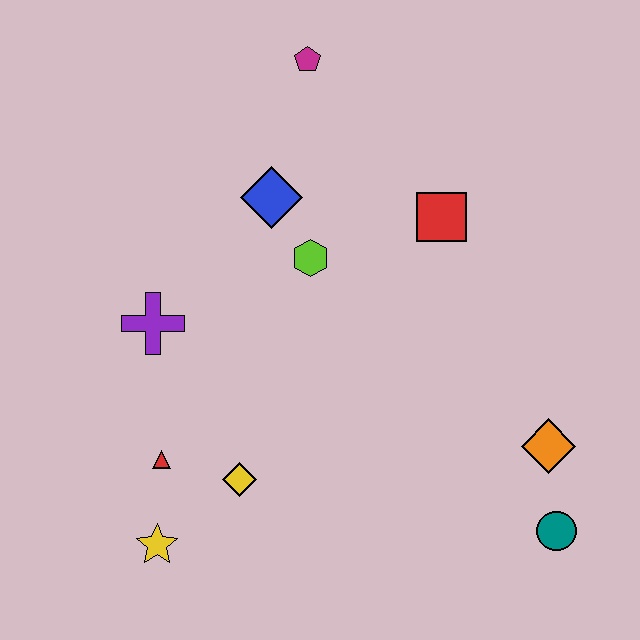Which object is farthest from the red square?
The yellow star is farthest from the red square.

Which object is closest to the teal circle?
The orange diamond is closest to the teal circle.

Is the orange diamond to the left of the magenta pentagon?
No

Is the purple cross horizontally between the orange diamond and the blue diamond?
No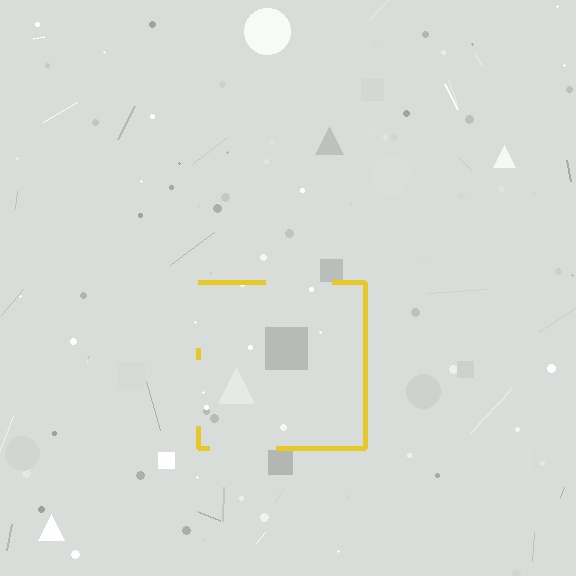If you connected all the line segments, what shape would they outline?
They would outline a square.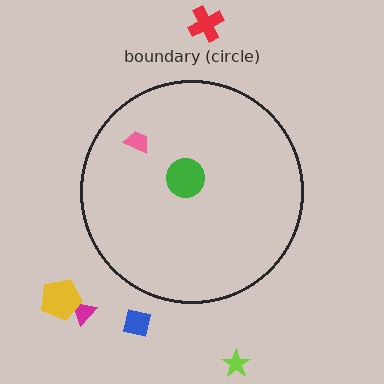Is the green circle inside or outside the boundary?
Inside.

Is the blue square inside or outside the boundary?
Outside.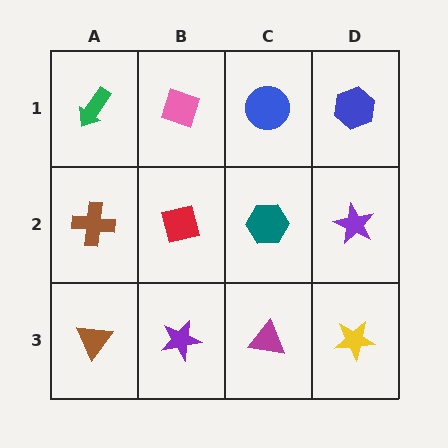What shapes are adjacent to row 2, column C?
A blue circle (row 1, column C), a magenta triangle (row 3, column C), a red square (row 2, column B), a purple star (row 2, column D).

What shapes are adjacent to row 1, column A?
A brown cross (row 2, column A), a pink diamond (row 1, column B).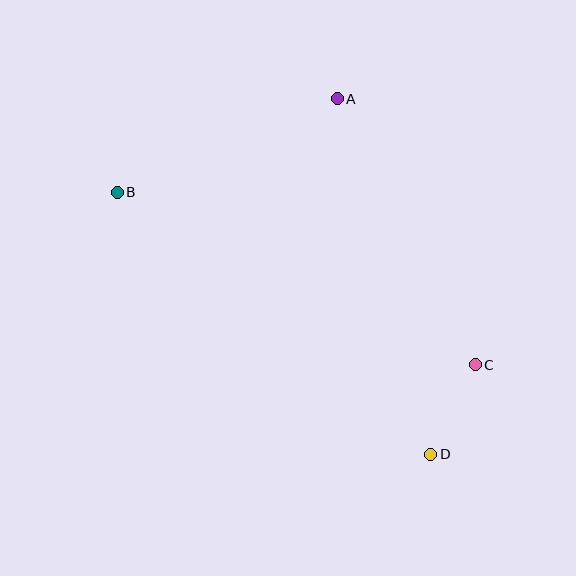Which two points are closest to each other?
Points C and D are closest to each other.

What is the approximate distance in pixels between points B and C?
The distance between B and C is approximately 398 pixels.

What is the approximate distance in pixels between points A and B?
The distance between A and B is approximately 239 pixels.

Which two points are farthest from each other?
Points B and D are farthest from each other.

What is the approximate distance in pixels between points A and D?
The distance between A and D is approximately 368 pixels.